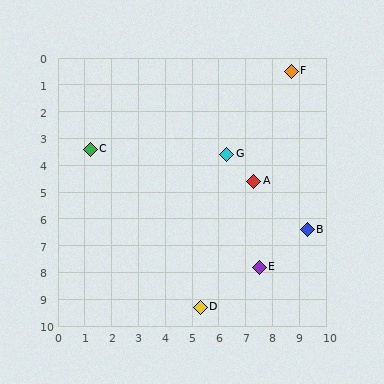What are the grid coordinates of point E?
Point E is at approximately (7.5, 7.8).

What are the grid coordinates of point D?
Point D is at approximately (5.3, 9.3).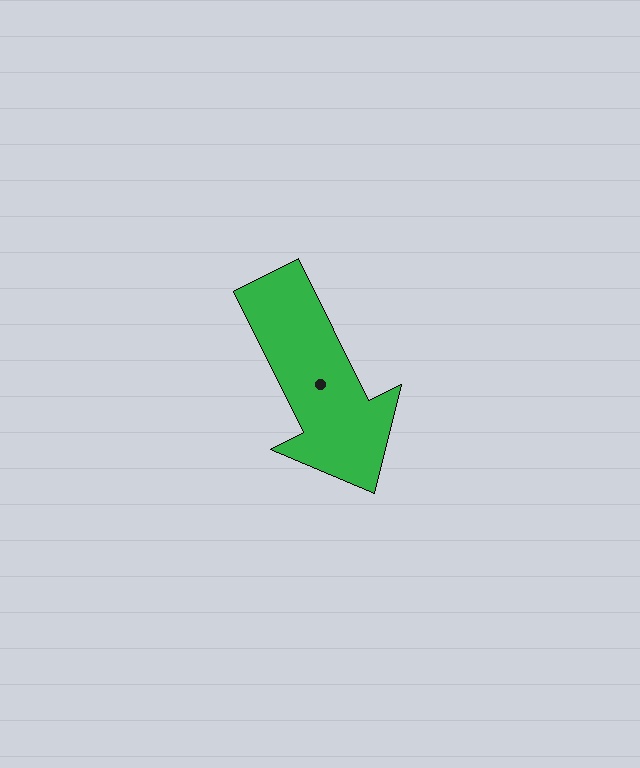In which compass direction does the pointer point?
Southeast.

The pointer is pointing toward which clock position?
Roughly 5 o'clock.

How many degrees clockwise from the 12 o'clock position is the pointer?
Approximately 154 degrees.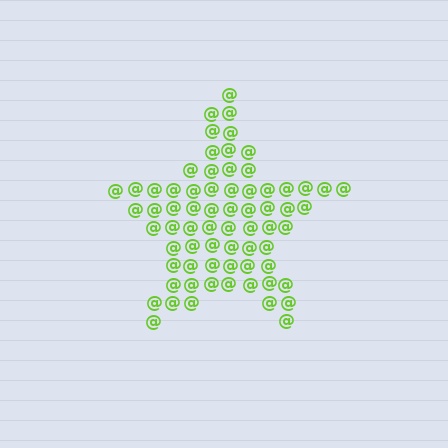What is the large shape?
The large shape is a star.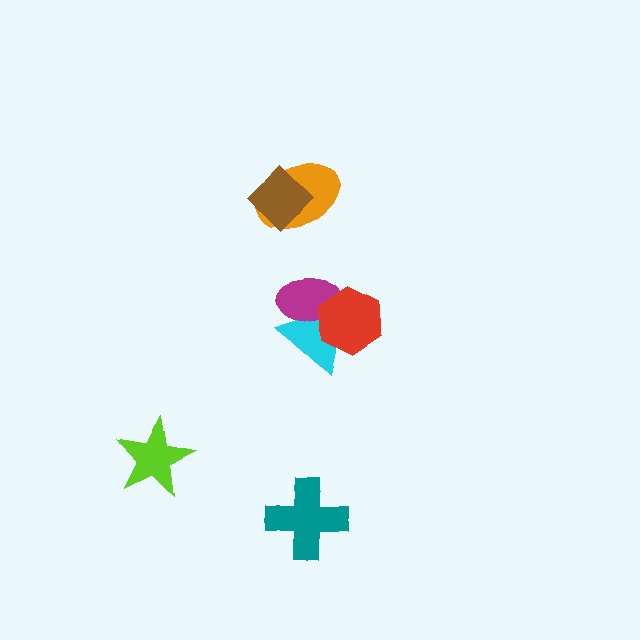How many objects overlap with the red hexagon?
2 objects overlap with the red hexagon.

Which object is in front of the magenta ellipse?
The red hexagon is in front of the magenta ellipse.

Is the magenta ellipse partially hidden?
Yes, it is partially covered by another shape.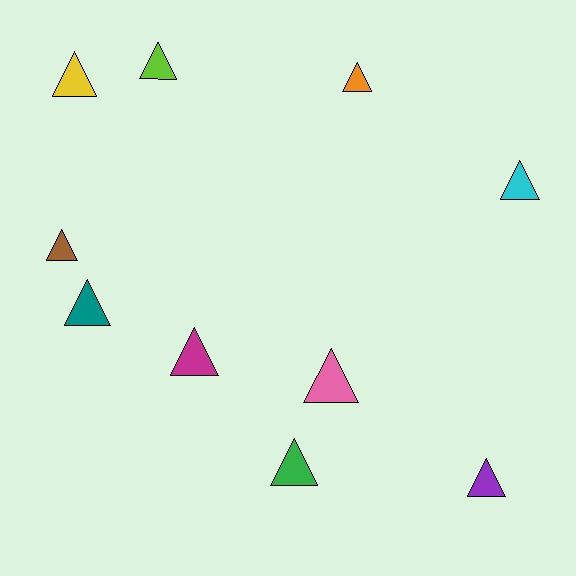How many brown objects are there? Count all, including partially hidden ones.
There is 1 brown object.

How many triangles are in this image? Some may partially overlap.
There are 10 triangles.